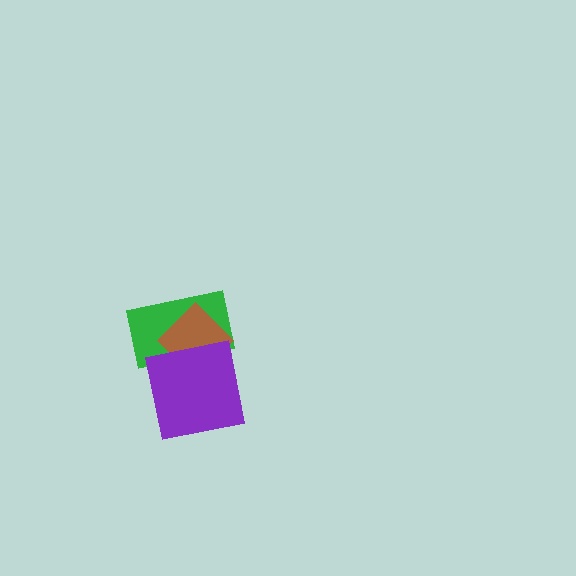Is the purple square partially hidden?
No, no other shape covers it.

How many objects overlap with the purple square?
2 objects overlap with the purple square.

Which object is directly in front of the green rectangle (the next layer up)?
The brown diamond is directly in front of the green rectangle.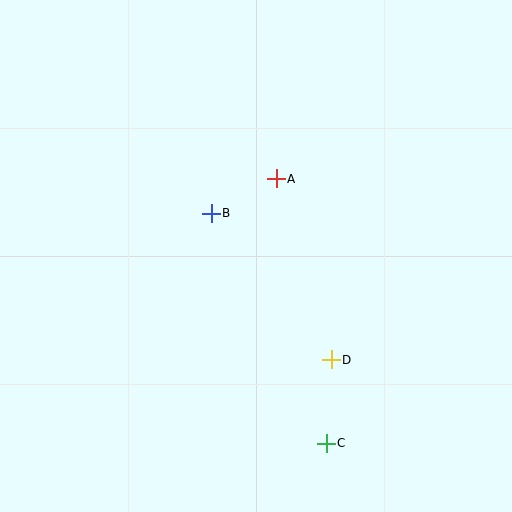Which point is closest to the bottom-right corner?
Point C is closest to the bottom-right corner.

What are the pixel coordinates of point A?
Point A is at (276, 179).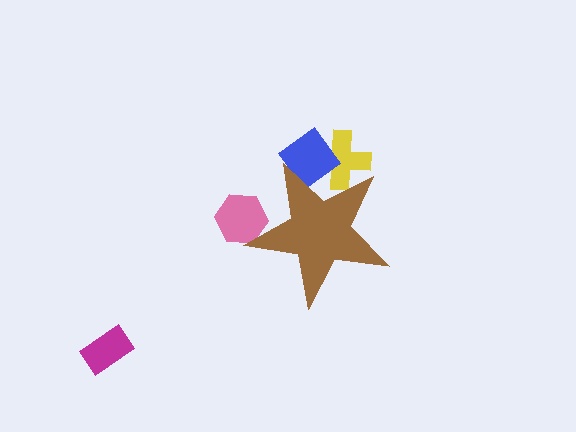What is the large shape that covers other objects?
A brown star.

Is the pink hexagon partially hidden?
Yes, the pink hexagon is partially hidden behind the brown star.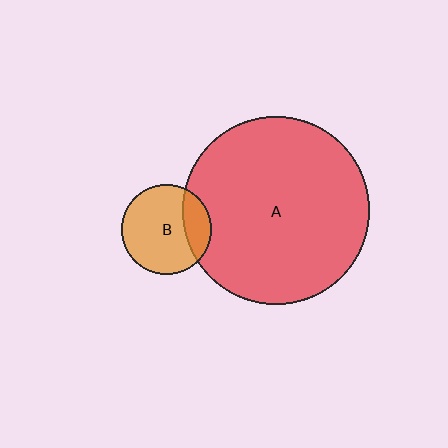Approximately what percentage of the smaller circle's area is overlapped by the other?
Approximately 25%.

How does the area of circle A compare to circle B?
Approximately 4.3 times.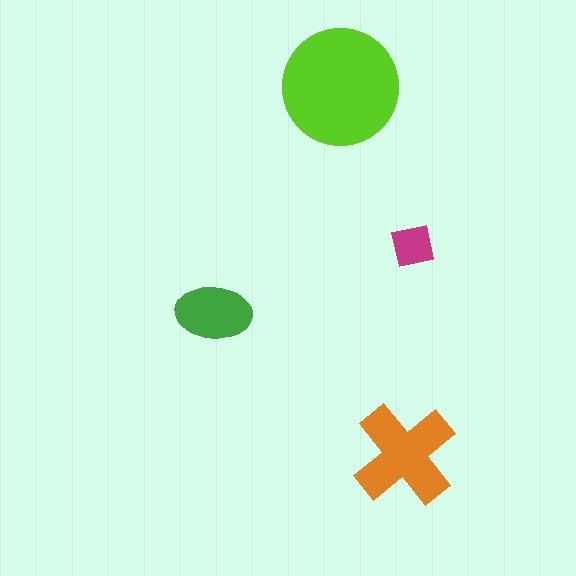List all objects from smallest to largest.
The magenta square, the green ellipse, the orange cross, the lime circle.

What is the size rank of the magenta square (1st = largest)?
4th.